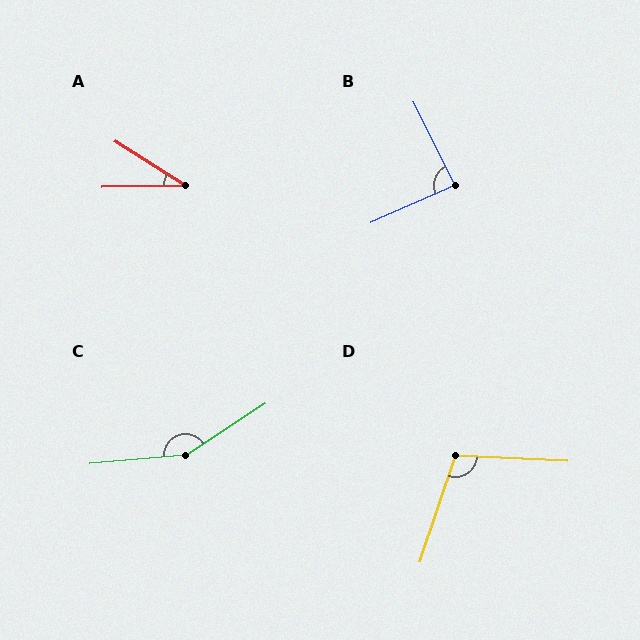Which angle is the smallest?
A, at approximately 33 degrees.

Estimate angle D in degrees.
Approximately 105 degrees.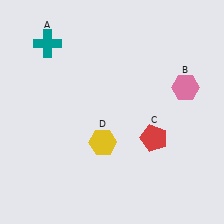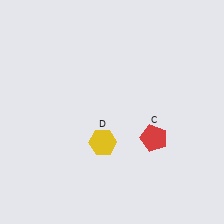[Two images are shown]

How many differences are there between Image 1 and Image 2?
There are 2 differences between the two images.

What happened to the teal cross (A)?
The teal cross (A) was removed in Image 2. It was in the top-left area of Image 1.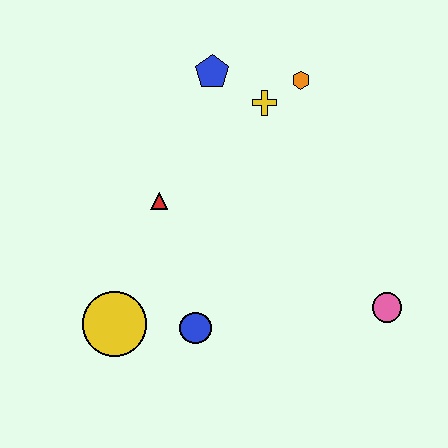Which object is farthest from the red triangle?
The pink circle is farthest from the red triangle.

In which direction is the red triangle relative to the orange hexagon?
The red triangle is to the left of the orange hexagon.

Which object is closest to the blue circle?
The yellow circle is closest to the blue circle.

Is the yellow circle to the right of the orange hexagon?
No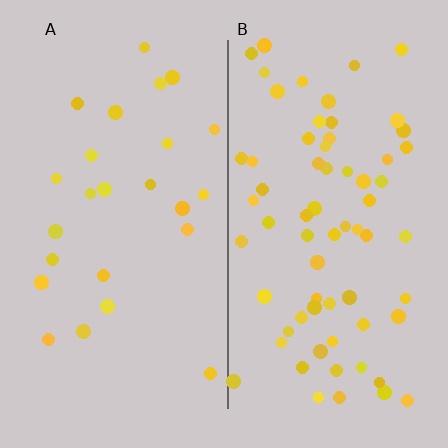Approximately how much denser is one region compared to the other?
Approximately 2.7× — region B over region A.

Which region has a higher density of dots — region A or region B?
B (the right).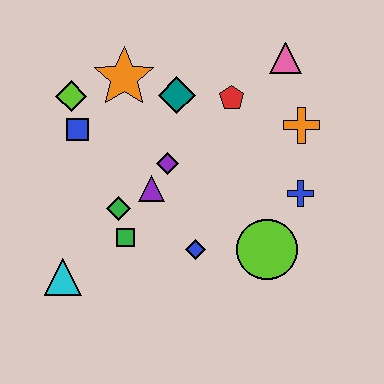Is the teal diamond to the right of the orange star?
Yes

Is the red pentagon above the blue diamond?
Yes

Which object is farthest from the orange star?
The lime circle is farthest from the orange star.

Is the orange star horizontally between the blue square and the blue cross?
Yes